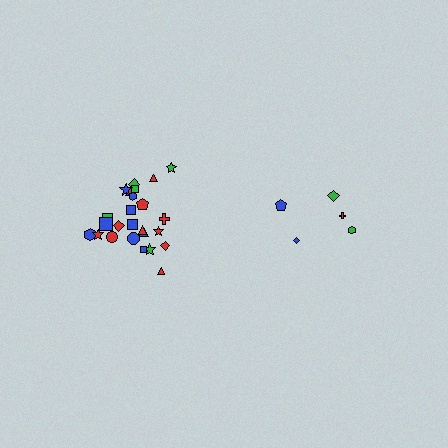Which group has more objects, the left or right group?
The left group.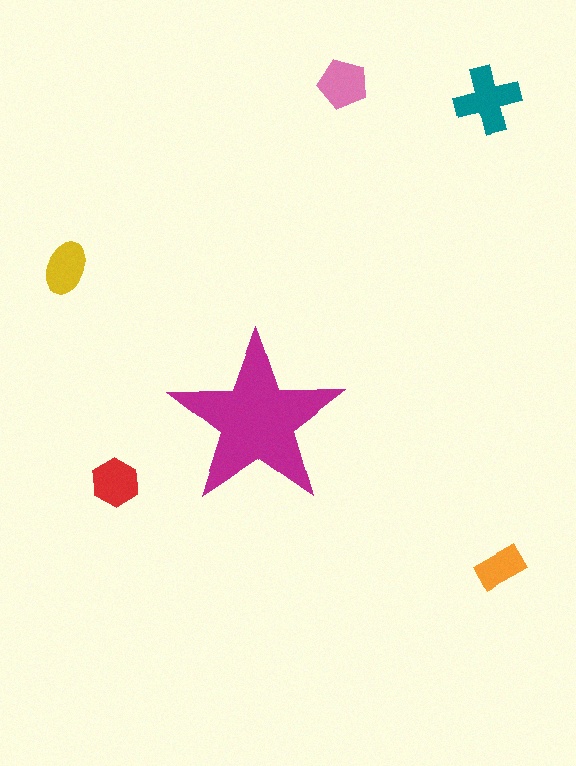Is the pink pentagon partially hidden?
No, the pink pentagon is fully visible.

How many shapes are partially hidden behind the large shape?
0 shapes are partially hidden.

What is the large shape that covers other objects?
A magenta star.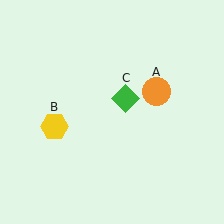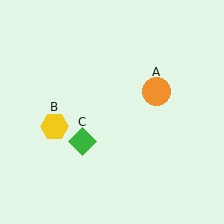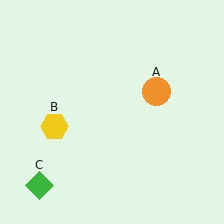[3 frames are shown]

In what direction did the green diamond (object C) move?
The green diamond (object C) moved down and to the left.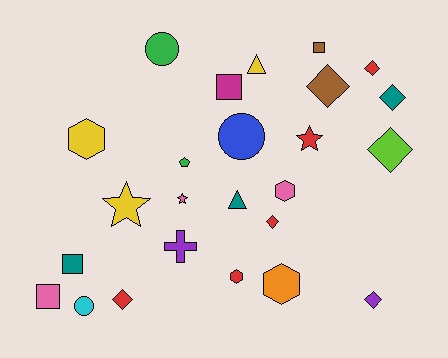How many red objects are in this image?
There are 5 red objects.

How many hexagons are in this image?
There are 4 hexagons.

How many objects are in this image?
There are 25 objects.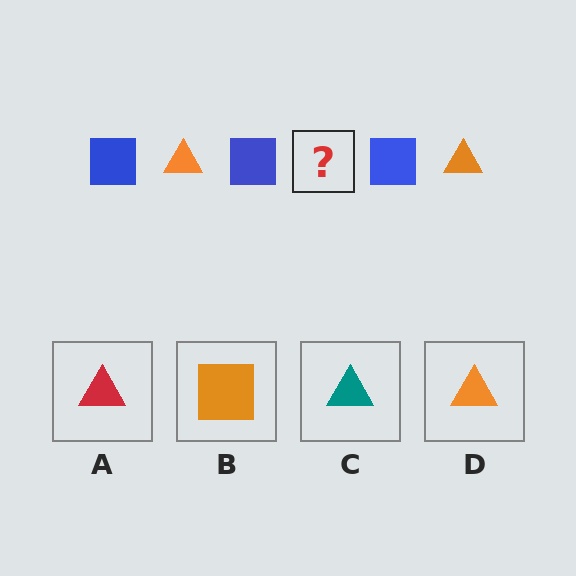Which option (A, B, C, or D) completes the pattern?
D.